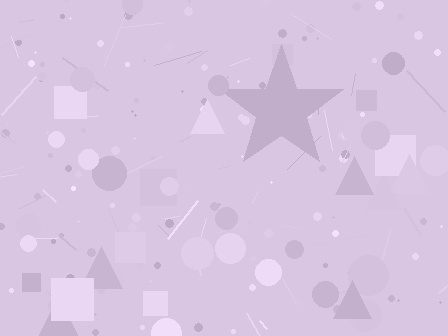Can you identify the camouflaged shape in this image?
The camouflaged shape is a star.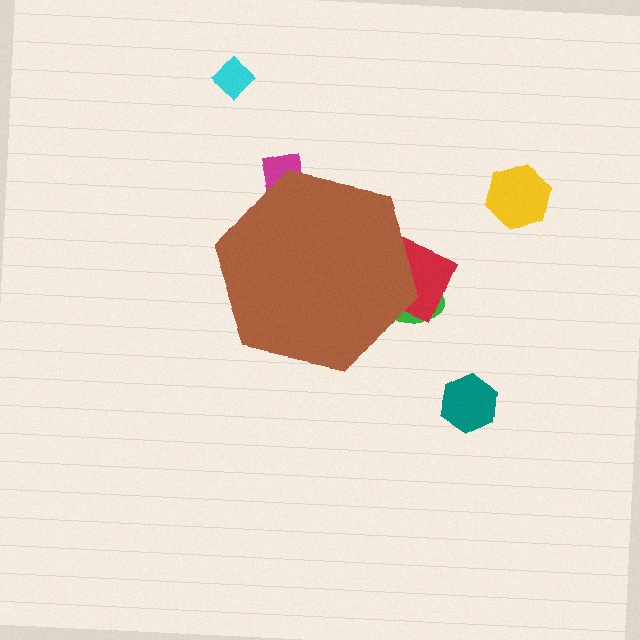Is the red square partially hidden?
Yes, the red square is partially hidden behind the brown hexagon.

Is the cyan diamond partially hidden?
No, the cyan diamond is fully visible.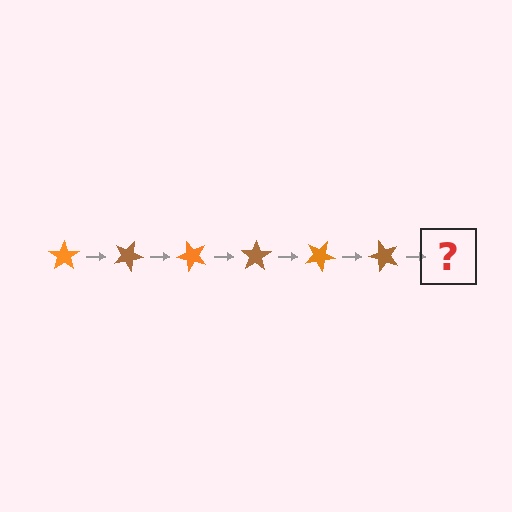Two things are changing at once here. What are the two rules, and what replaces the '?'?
The two rules are that it rotates 25 degrees each step and the color cycles through orange and brown. The '?' should be an orange star, rotated 150 degrees from the start.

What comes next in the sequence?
The next element should be an orange star, rotated 150 degrees from the start.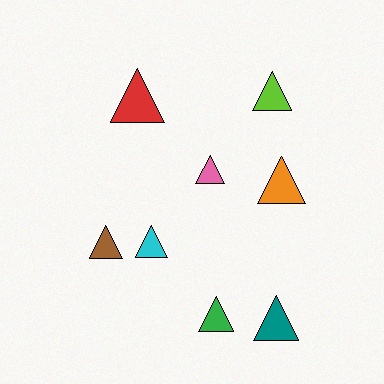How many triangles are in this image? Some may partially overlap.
There are 8 triangles.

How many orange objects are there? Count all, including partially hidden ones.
There is 1 orange object.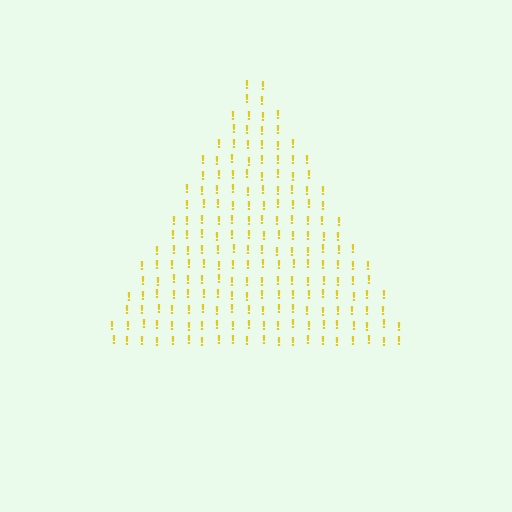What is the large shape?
The large shape is a triangle.